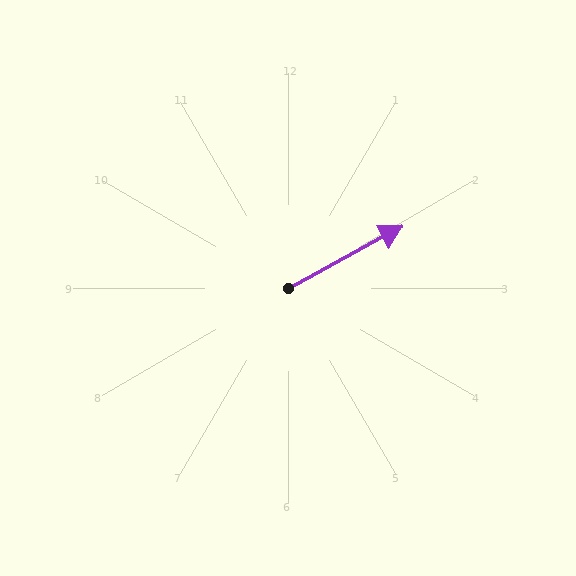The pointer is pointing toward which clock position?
Roughly 2 o'clock.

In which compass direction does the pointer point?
Northeast.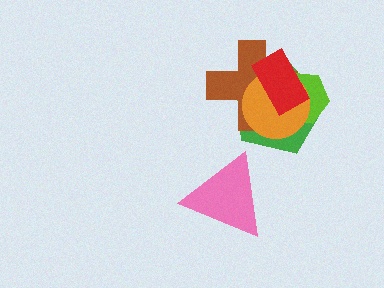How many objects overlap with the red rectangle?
4 objects overlap with the red rectangle.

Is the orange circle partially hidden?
Yes, it is partially covered by another shape.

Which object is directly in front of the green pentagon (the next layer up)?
The brown cross is directly in front of the green pentagon.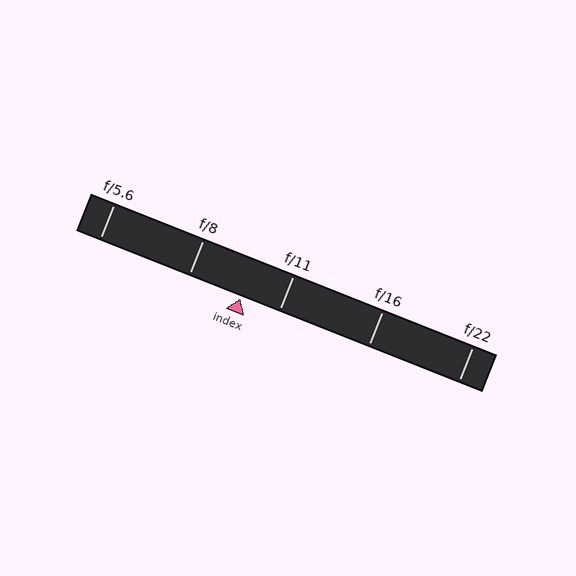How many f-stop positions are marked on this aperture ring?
There are 5 f-stop positions marked.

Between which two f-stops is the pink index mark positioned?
The index mark is between f/8 and f/11.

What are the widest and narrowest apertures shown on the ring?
The widest aperture shown is f/5.6 and the narrowest is f/22.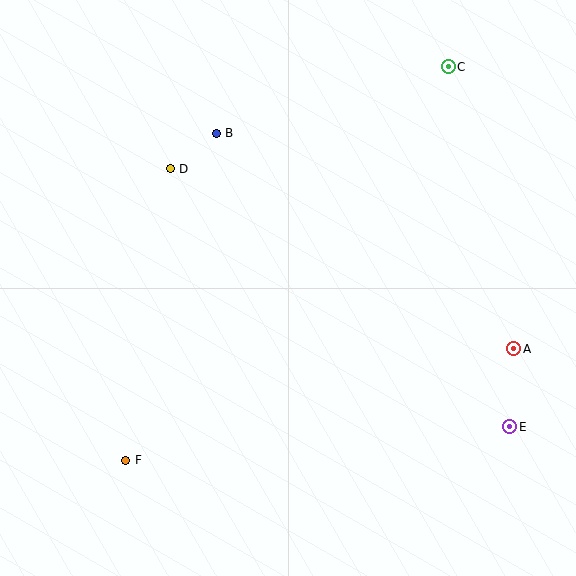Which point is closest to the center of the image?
Point D at (170, 169) is closest to the center.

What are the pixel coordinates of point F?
Point F is at (126, 460).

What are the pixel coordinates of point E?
Point E is at (510, 427).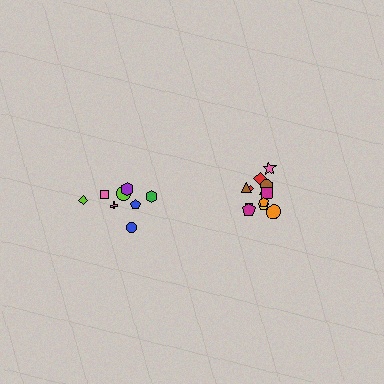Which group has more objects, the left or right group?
The right group.